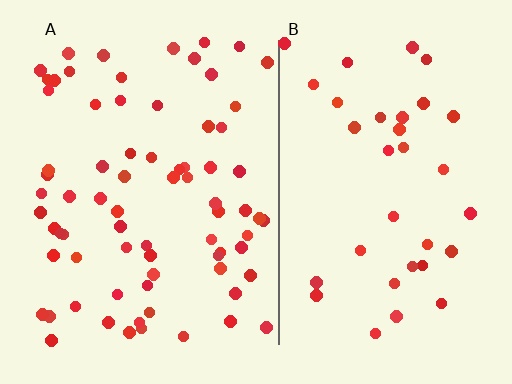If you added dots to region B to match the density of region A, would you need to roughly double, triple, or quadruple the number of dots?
Approximately double.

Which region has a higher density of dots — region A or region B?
A (the left).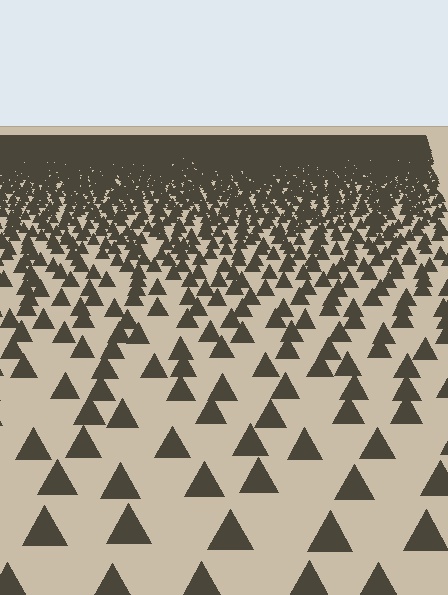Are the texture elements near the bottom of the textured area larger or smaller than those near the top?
Larger. Near the bottom, elements are closer to the viewer and appear at a bigger on-screen size.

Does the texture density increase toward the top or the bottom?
Density increases toward the top.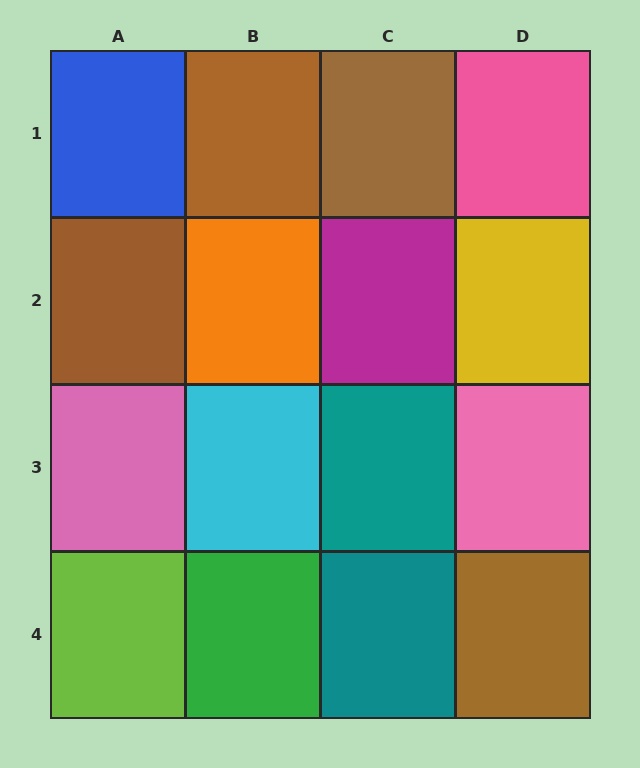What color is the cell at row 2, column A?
Brown.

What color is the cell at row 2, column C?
Magenta.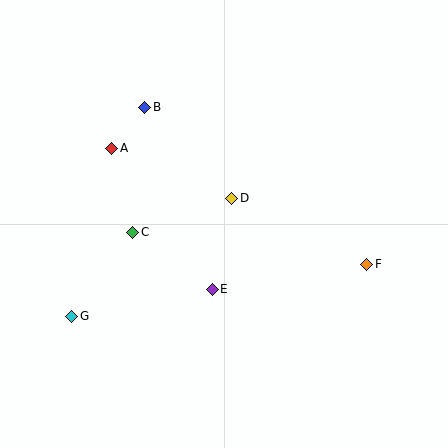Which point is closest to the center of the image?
Point D at (232, 198) is closest to the center.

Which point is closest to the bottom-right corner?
Point F is closest to the bottom-right corner.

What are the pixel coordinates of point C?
Point C is at (133, 232).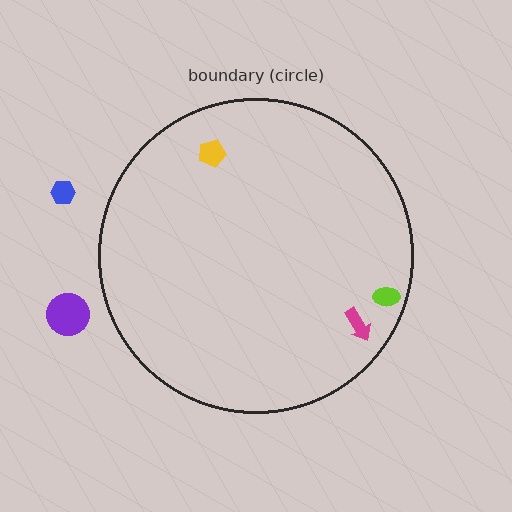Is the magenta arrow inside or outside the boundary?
Inside.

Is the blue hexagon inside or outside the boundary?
Outside.